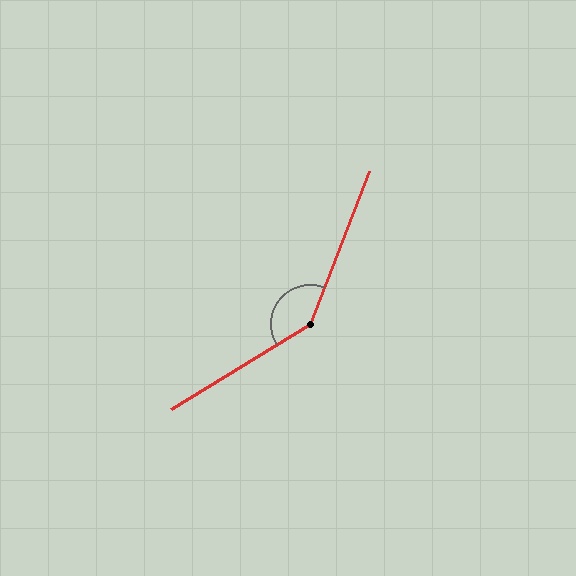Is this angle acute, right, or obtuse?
It is obtuse.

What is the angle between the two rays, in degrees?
Approximately 143 degrees.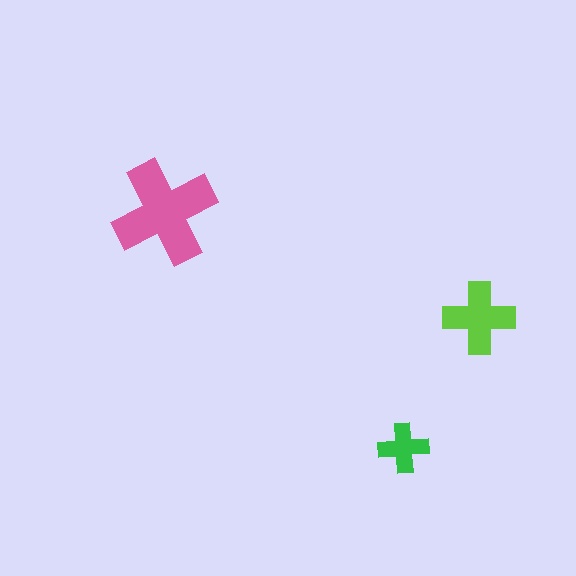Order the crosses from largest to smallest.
the pink one, the lime one, the green one.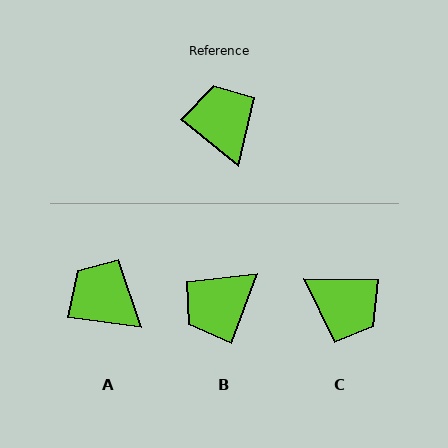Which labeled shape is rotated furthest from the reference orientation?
C, about 141 degrees away.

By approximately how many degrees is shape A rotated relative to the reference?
Approximately 32 degrees counter-clockwise.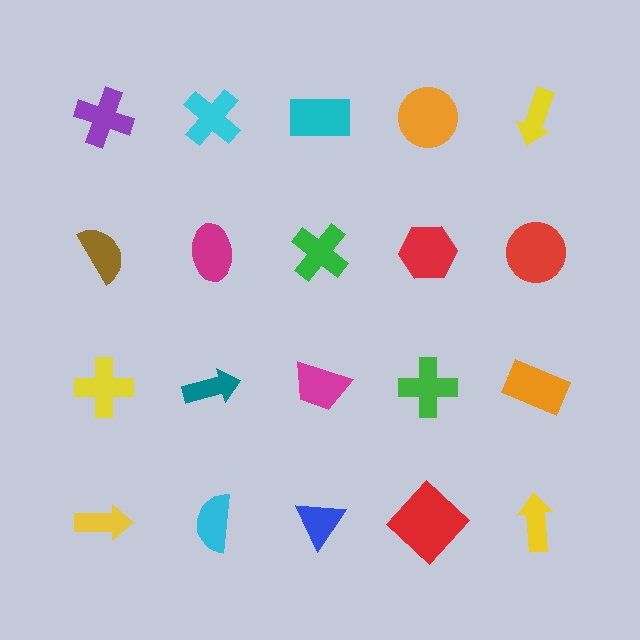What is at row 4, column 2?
A cyan semicircle.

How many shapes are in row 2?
5 shapes.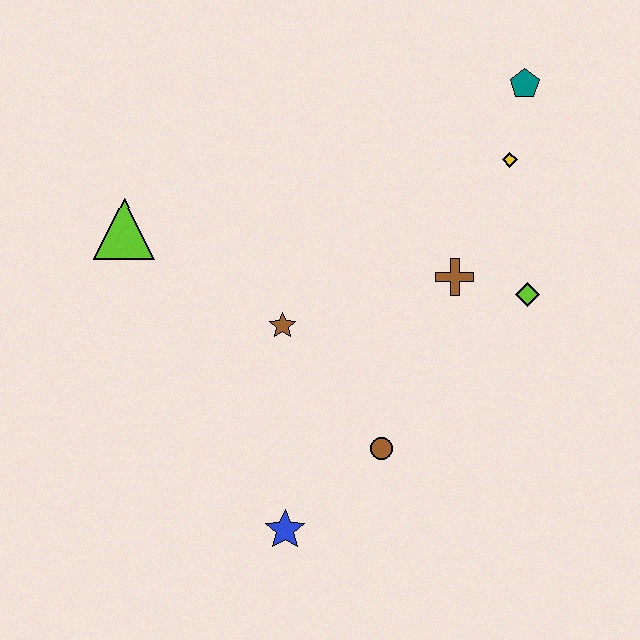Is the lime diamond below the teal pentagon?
Yes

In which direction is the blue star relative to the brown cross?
The blue star is below the brown cross.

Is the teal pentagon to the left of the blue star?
No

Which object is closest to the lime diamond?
The brown cross is closest to the lime diamond.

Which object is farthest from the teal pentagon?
The blue star is farthest from the teal pentagon.